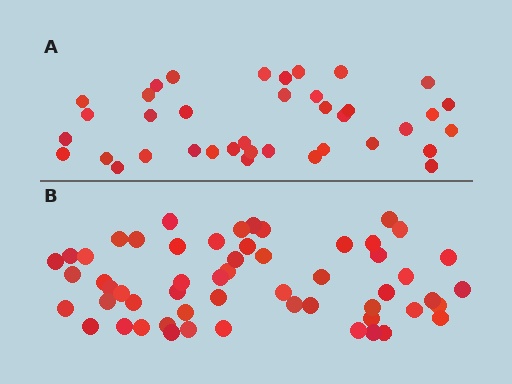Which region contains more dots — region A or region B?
Region B (the bottom region) has more dots.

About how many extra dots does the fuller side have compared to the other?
Region B has approximately 20 more dots than region A.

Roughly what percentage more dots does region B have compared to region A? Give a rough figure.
About 45% more.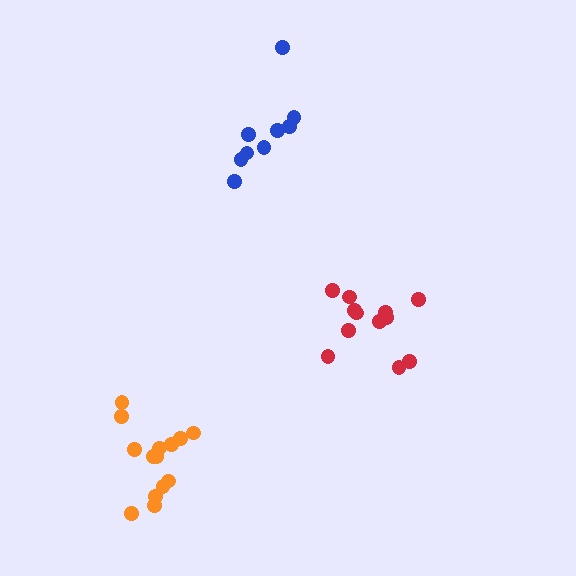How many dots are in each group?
Group 1: 14 dots, Group 2: 12 dots, Group 3: 9 dots (35 total).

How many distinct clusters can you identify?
There are 3 distinct clusters.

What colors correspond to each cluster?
The clusters are colored: orange, red, blue.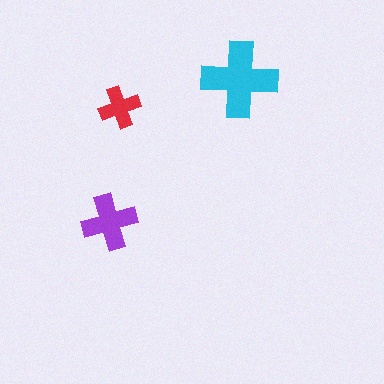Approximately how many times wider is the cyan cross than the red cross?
About 2 times wider.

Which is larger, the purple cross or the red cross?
The purple one.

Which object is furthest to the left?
The purple cross is leftmost.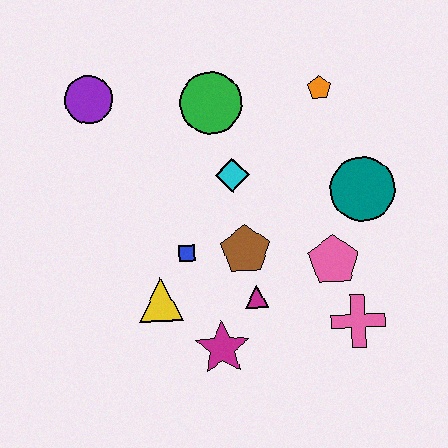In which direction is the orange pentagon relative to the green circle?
The orange pentagon is to the right of the green circle.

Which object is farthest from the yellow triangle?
The orange pentagon is farthest from the yellow triangle.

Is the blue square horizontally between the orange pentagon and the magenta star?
No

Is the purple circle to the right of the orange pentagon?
No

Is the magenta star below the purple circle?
Yes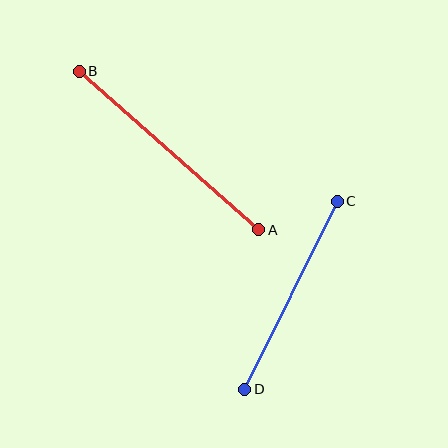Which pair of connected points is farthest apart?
Points A and B are farthest apart.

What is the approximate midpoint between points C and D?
The midpoint is at approximately (291, 295) pixels.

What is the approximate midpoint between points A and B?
The midpoint is at approximately (169, 151) pixels.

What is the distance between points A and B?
The distance is approximately 239 pixels.